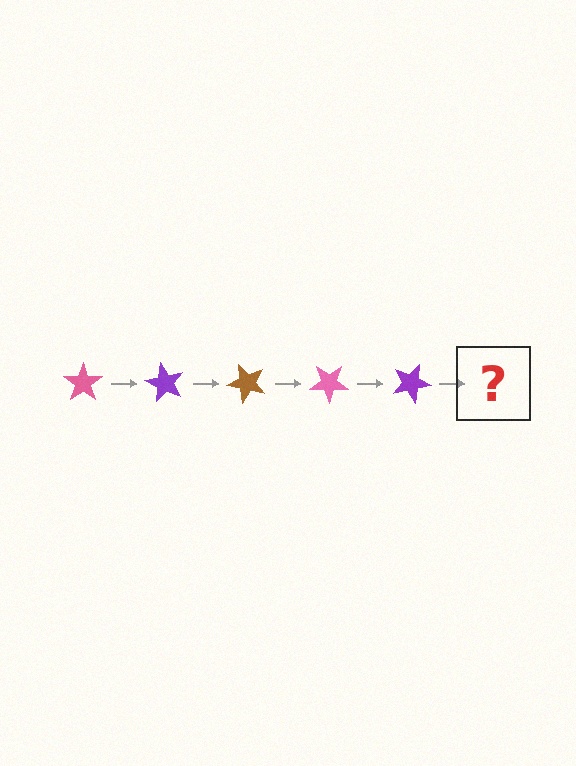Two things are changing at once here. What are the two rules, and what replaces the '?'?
The two rules are that it rotates 60 degrees each step and the color cycles through pink, purple, and brown. The '?' should be a brown star, rotated 300 degrees from the start.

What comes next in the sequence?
The next element should be a brown star, rotated 300 degrees from the start.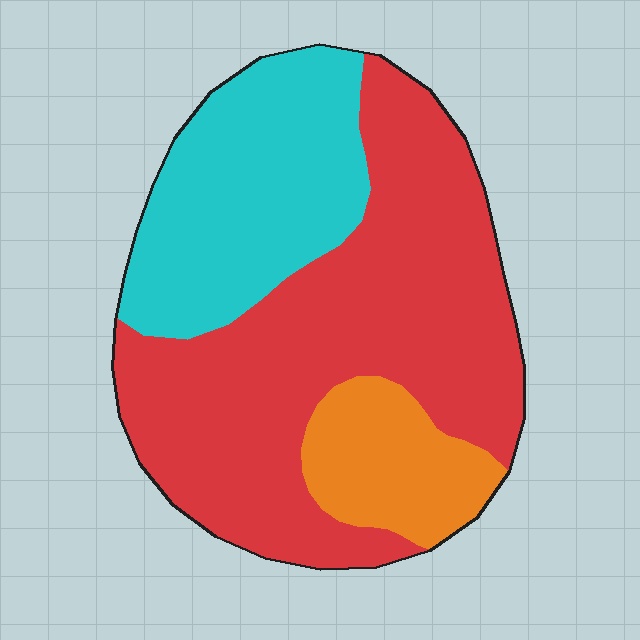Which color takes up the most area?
Red, at roughly 55%.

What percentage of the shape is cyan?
Cyan covers 29% of the shape.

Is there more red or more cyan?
Red.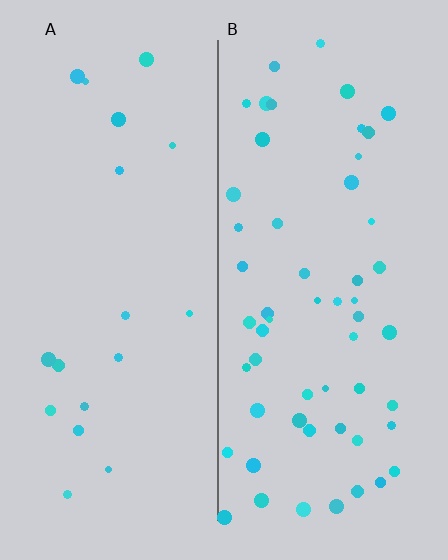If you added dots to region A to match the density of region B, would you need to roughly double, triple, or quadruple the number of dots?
Approximately triple.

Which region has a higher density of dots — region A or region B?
B (the right).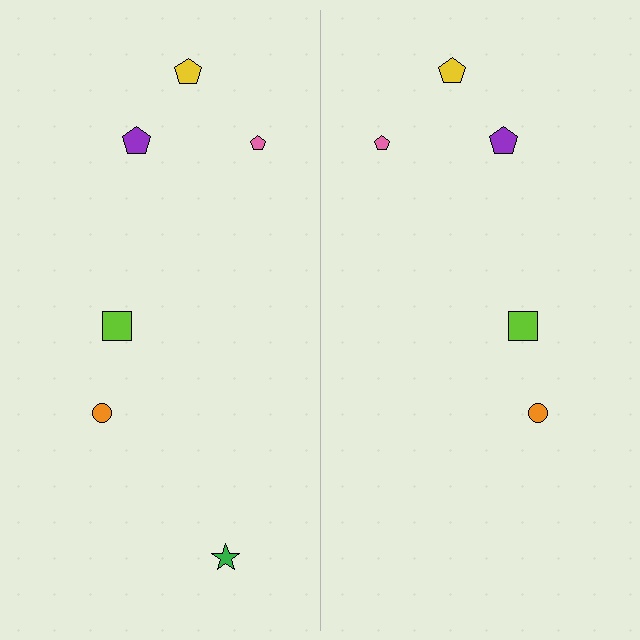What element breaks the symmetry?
A green star is missing from the right side.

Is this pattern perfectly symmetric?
No, the pattern is not perfectly symmetric. A green star is missing from the right side.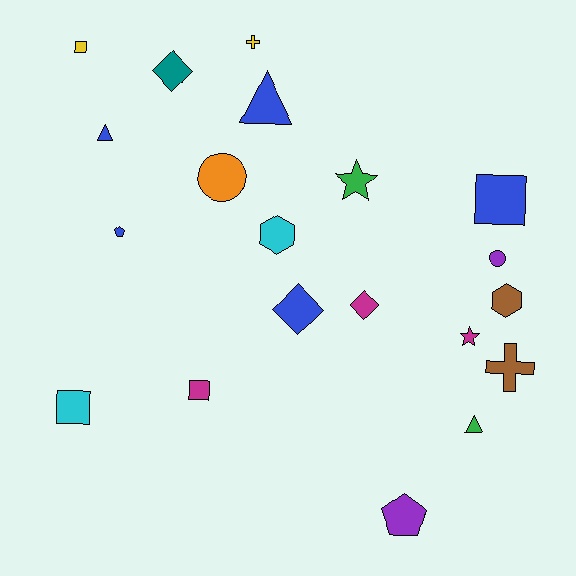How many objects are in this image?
There are 20 objects.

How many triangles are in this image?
There are 3 triangles.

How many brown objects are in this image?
There are 2 brown objects.